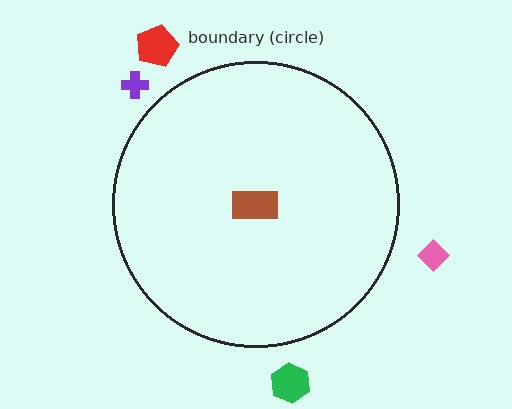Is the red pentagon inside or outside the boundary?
Outside.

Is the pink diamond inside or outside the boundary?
Outside.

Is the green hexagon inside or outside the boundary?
Outside.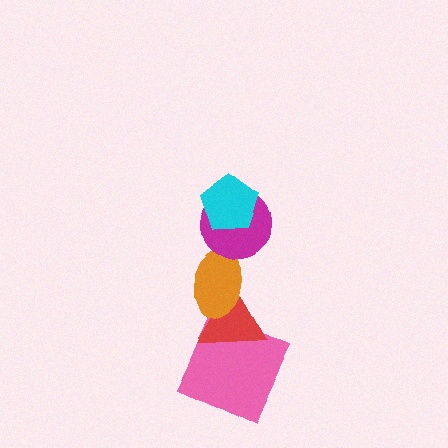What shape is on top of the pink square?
The red triangle is on top of the pink square.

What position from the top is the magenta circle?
The magenta circle is 2nd from the top.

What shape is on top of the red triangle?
The orange ellipse is on top of the red triangle.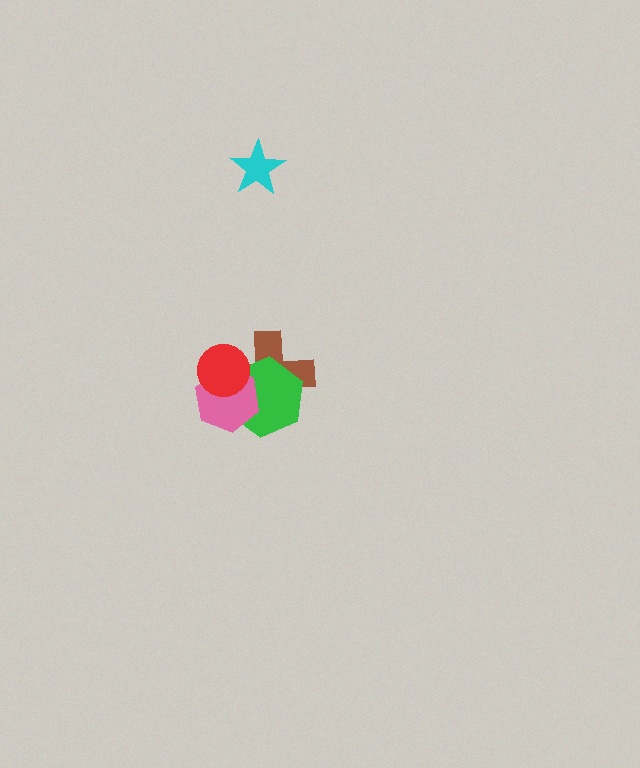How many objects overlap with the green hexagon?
3 objects overlap with the green hexagon.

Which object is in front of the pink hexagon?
The red circle is in front of the pink hexagon.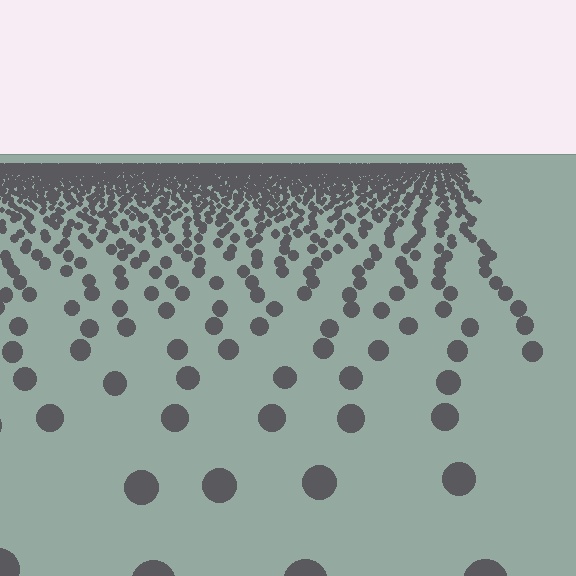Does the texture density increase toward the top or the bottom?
Density increases toward the top.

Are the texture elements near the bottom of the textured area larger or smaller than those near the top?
Larger. Near the bottom, elements are closer to the viewer and appear at a bigger on-screen size.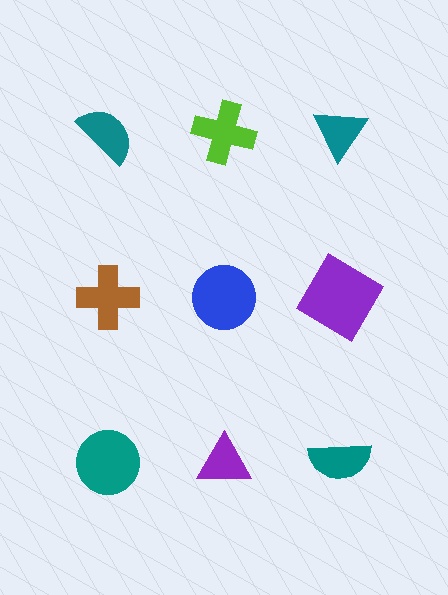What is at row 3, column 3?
A teal semicircle.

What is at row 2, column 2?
A blue circle.